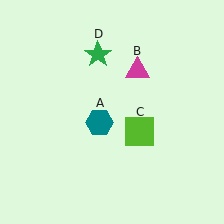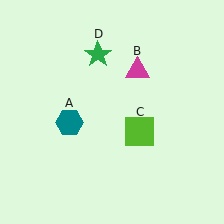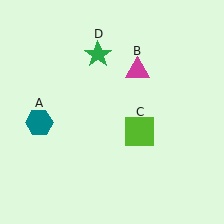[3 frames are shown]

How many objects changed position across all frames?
1 object changed position: teal hexagon (object A).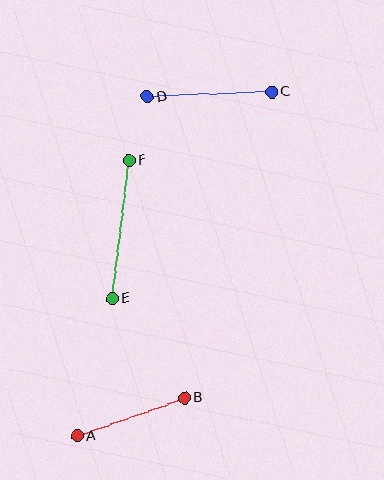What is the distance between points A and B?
The distance is approximately 114 pixels.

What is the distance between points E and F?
The distance is approximately 139 pixels.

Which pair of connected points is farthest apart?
Points E and F are farthest apart.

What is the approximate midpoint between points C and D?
The midpoint is at approximately (209, 94) pixels.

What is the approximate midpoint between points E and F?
The midpoint is at approximately (121, 229) pixels.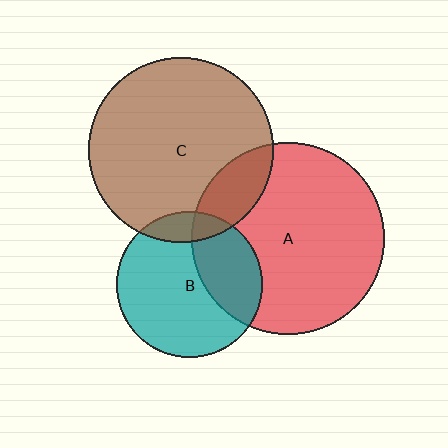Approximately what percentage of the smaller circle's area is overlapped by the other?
Approximately 10%.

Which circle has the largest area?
Circle A (red).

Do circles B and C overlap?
Yes.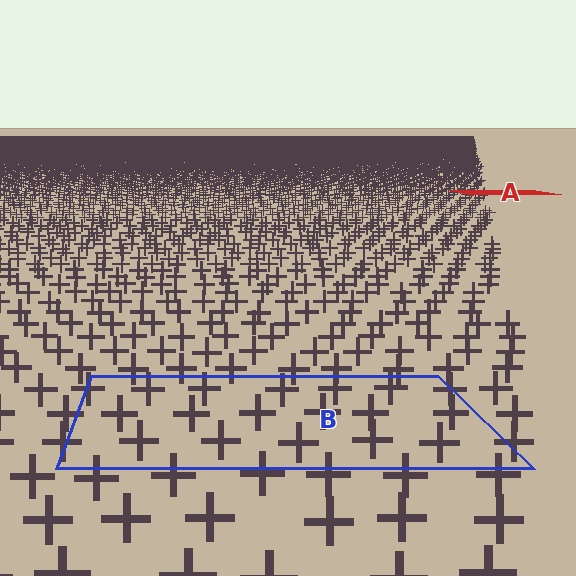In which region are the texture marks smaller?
The texture marks are smaller in region A, because it is farther away.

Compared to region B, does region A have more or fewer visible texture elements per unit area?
Region A has more texture elements per unit area — they are packed more densely because it is farther away.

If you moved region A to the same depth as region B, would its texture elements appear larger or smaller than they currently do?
They would appear larger. At a closer depth, the same texture elements are projected at a bigger on-screen size.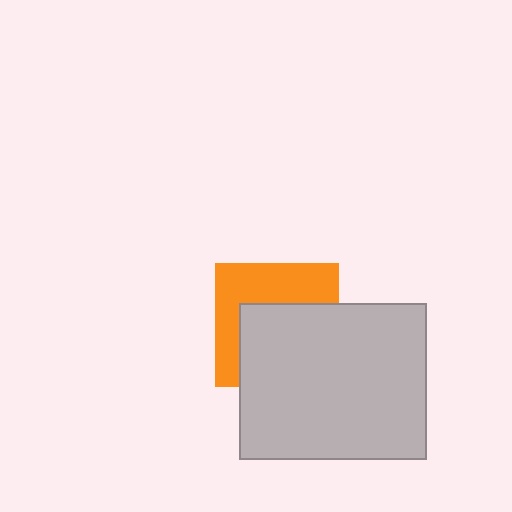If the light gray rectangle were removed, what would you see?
You would see the complete orange square.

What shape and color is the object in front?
The object in front is a light gray rectangle.